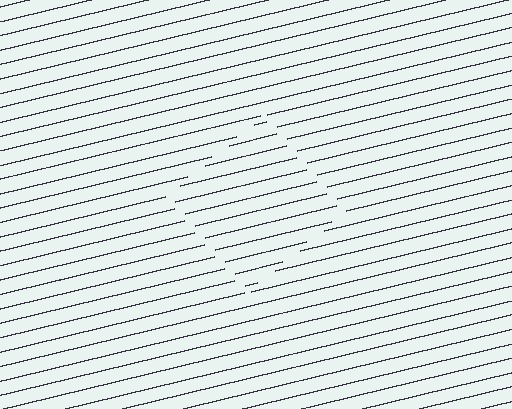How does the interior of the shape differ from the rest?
The interior of the shape contains the same grating, shifted by half a period — the contour is defined by the phase discontinuity where line-ends from the inner and outer gratings abut.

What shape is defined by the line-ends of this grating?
An illusory square. The interior of the shape contains the same grating, shifted by half a period — the contour is defined by the phase discontinuity where line-ends from the inner and outer gratings abut.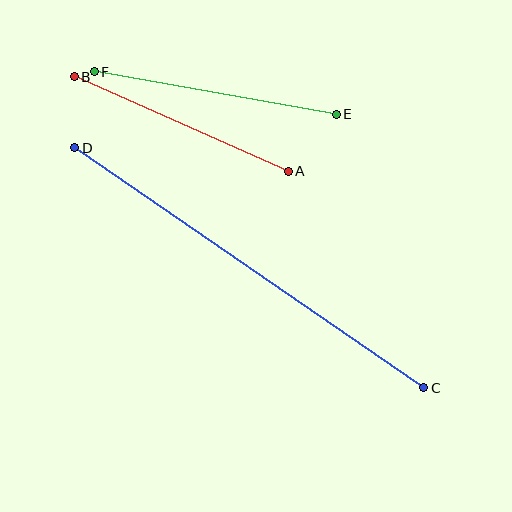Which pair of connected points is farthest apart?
Points C and D are farthest apart.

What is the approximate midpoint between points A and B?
The midpoint is at approximately (181, 124) pixels.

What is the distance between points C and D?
The distance is approximately 424 pixels.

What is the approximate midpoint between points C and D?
The midpoint is at approximately (249, 268) pixels.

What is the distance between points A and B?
The distance is approximately 234 pixels.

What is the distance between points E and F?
The distance is approximately 246 pixels.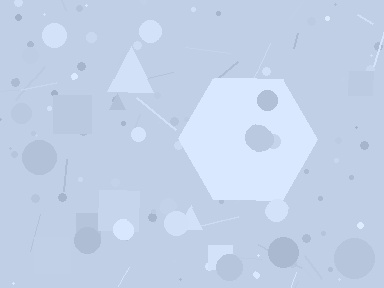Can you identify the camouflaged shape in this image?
The camouflaged shape is a hexagon.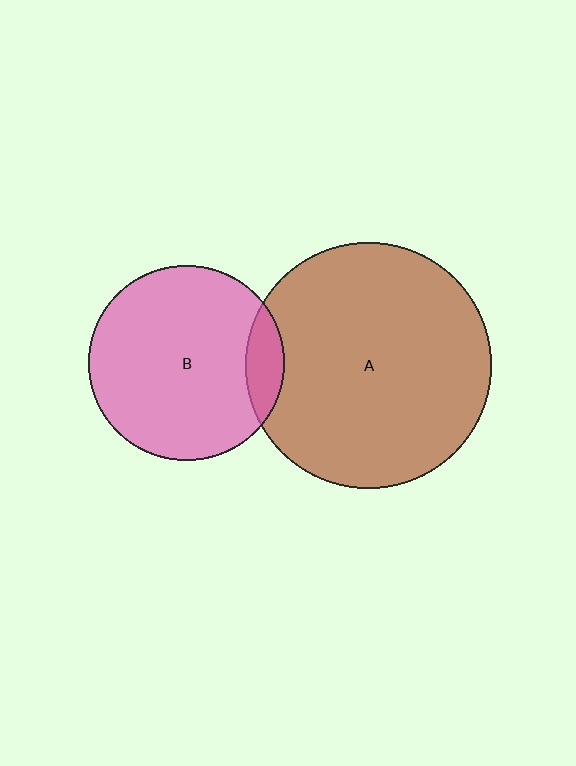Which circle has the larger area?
Circle A (brown).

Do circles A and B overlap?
Yes.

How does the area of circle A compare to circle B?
Approximately 1.6 times.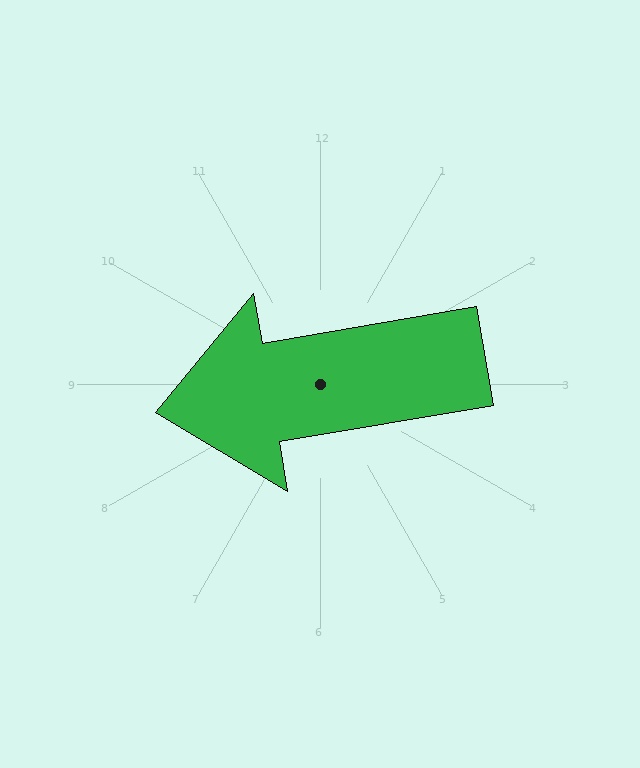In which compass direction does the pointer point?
West.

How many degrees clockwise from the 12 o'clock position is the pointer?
Approximately 260 degrees.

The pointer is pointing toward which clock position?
Roughly 9 o'clock.